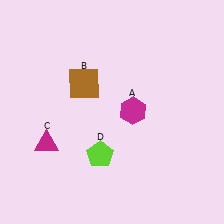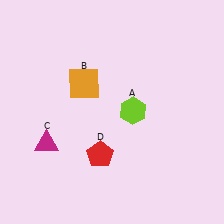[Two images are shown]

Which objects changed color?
A changed from magenta to lime. B changed from brown to orange. D changed from lime to red.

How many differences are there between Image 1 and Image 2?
There are 3 differences between the two images.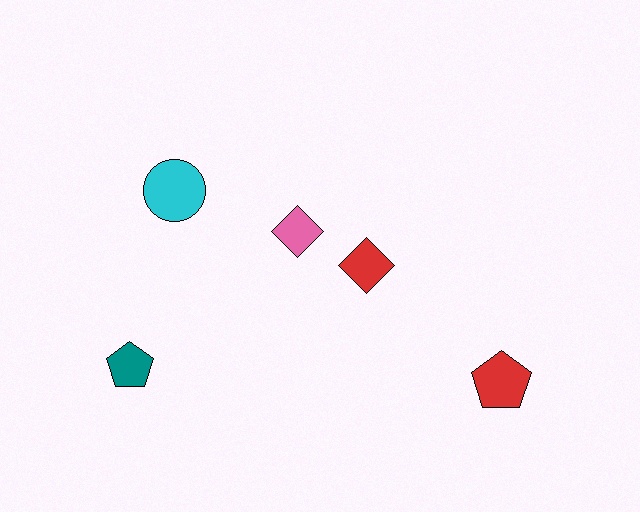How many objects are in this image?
There are 5 objects.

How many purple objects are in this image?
There are no purple objects.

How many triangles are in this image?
There are no triangles.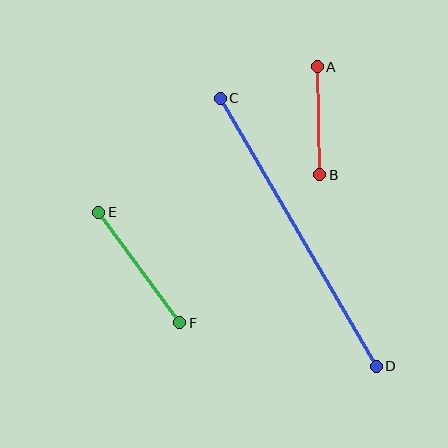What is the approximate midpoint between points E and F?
The midpoint is at approximately (139, 268) pixels.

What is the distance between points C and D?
The distance is approximately 310 pixels.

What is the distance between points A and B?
The distance is approximately 108 pixels.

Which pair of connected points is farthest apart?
Points C and D are farthest apart.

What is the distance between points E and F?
The distance is approximately 137 pixels.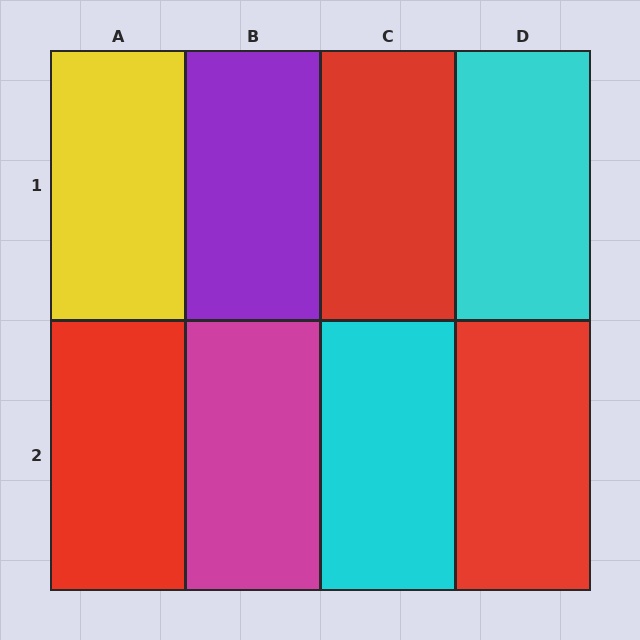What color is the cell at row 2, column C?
Cyan.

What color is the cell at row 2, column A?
Red.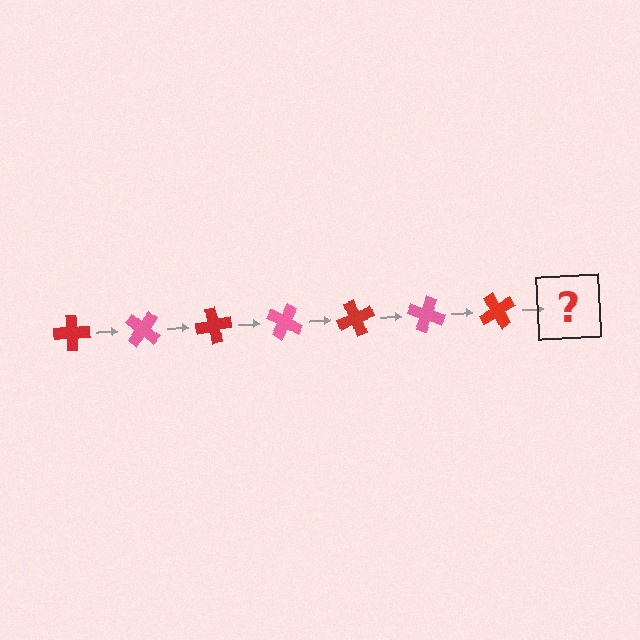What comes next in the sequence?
The next element should be a pink cross, rotated 280 degrees from the start.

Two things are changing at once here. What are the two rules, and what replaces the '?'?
The two rules are that it rotates 40 degrees each step and the color cycles through red and pink. The '?' should be a pink cross, rotated 280 degrees from the start.